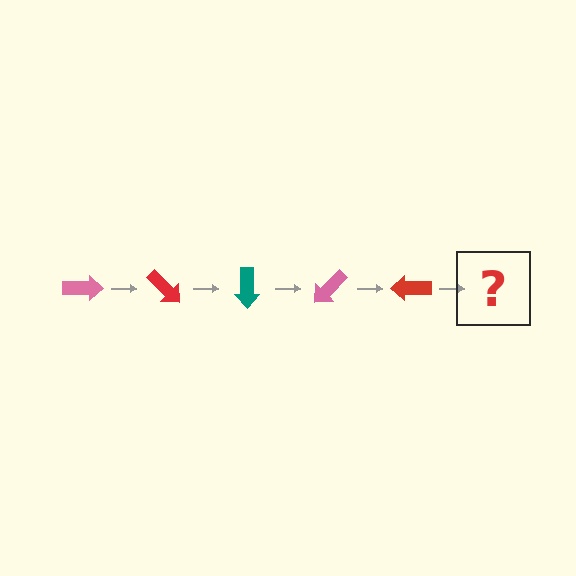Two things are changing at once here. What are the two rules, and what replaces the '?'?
The two rules are that it rotates 45 degrees each step and the color cycles through pink, red, and teal. The '?' should be a teal arrow, rotated 225 degrees from the start.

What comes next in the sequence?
The next element should be a teal arrow, rotated 225 degrees from the start.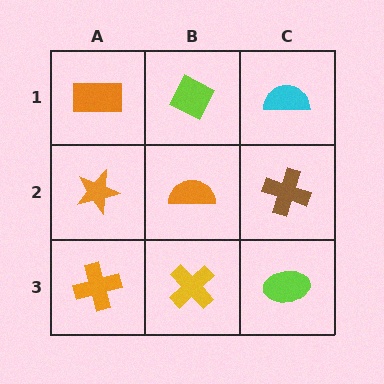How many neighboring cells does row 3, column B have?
3.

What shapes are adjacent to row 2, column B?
A lime diamond (row 1, column B), a yellow cross (row 3, column B), an orange star (row 2, column A), a brown cross (row 2, column C).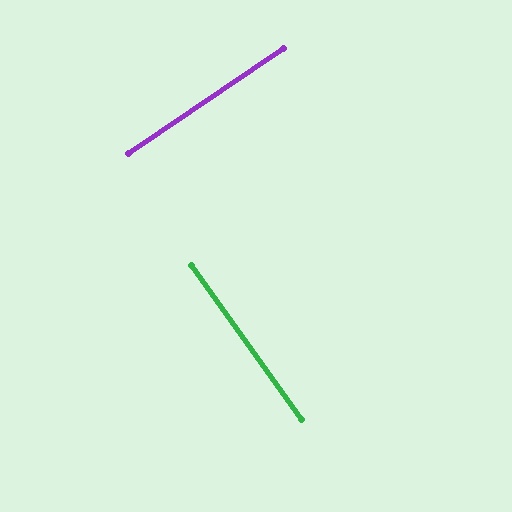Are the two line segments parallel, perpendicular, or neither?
Perpendicular — they meet at approximately 89°.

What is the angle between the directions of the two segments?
Approximately 89 degrees.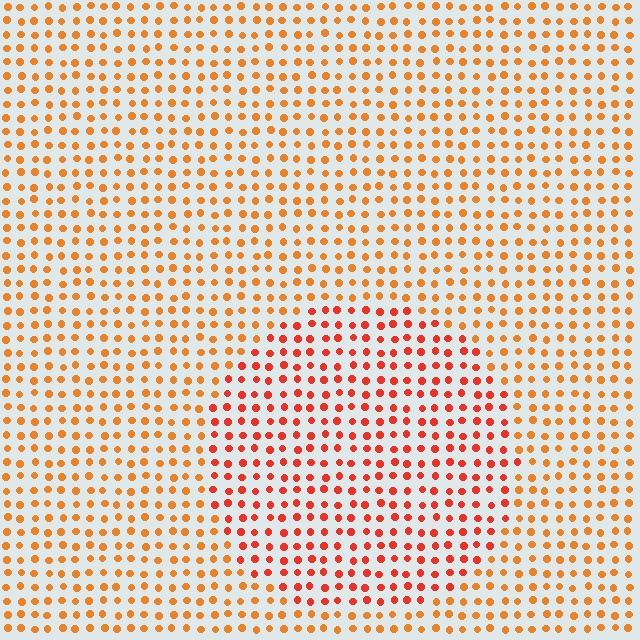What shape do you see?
I see a circle.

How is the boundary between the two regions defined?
The boundary is defined purely by a slight shift in hue (about 25 degrees). Spacing, size, and orientation are identical on both sides.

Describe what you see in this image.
The image is filled with small orange elements in a uniform arrangement. A circle-shaped region is visible where the elements are tinted to a slightly different hue, forming a subtle color boundary.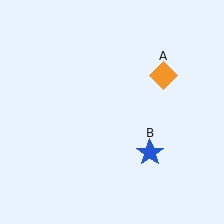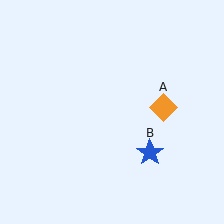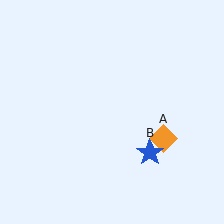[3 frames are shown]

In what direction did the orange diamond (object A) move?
The orange diamond (object A) moved down.